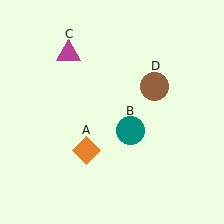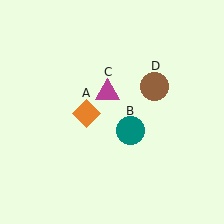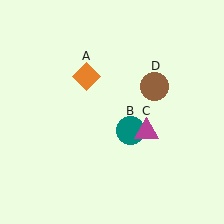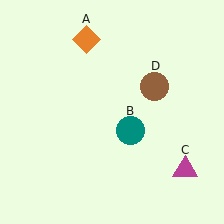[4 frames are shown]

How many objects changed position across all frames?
2 objects changed position: orange diamond (object A), magenta triangle (object C).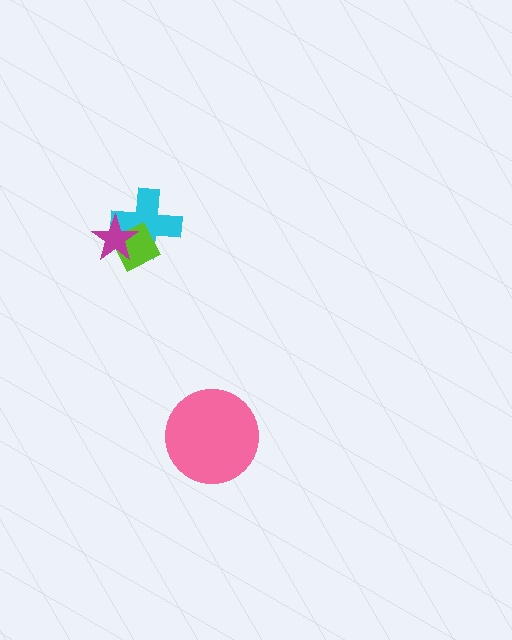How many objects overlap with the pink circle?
0 objects overlap with the pink circle.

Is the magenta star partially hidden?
No, no other shape covers it.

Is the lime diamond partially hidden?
Yes, it is partially covered by another shape.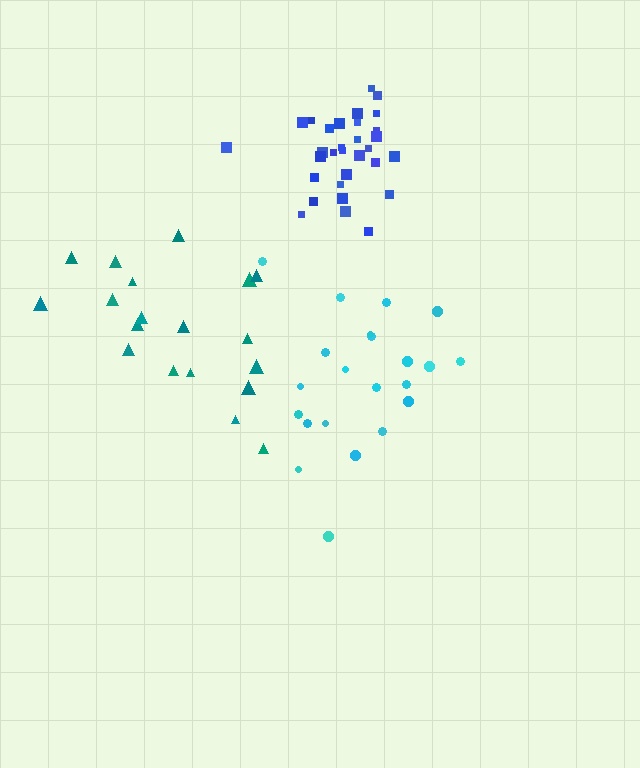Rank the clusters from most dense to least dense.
blue, cyan, teal.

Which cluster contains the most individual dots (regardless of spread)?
Blue (31).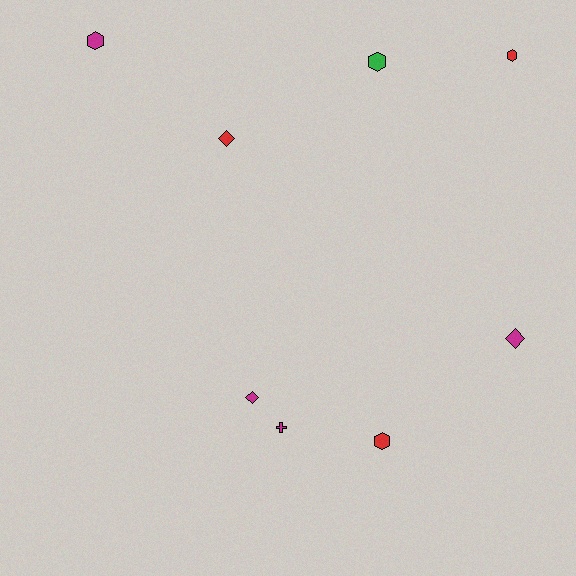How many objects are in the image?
There are 8 objects.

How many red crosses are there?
There are no red crosses.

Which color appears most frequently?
Magenta, with 4 objects.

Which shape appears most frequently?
Hexagon, with 4 objects.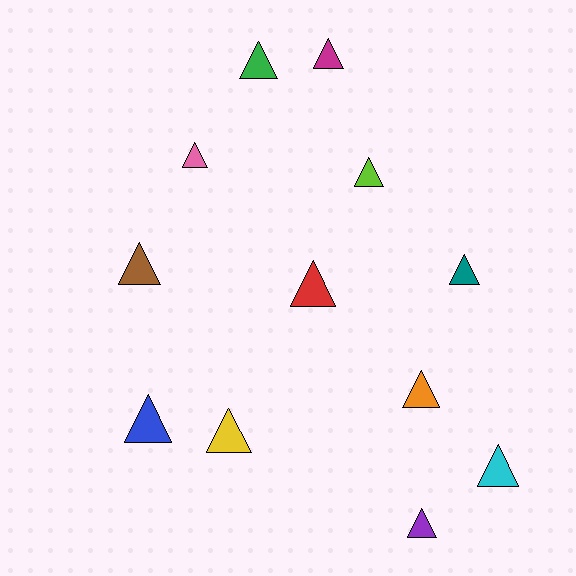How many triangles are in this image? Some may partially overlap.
There are 12 triangles.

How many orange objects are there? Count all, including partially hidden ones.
There is 1 orange object.